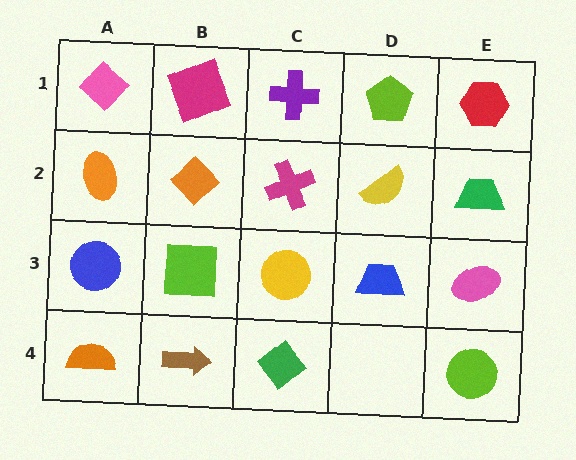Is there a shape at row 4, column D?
No, that cell is empty.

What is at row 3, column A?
A blue circle.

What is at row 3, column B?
A lime square.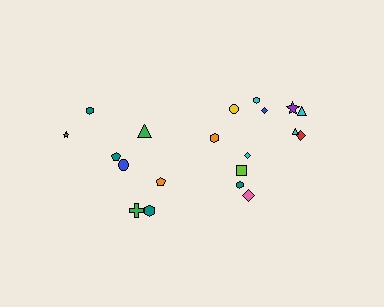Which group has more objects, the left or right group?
The right group.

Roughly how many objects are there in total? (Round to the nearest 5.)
Roughly 20 objects in total.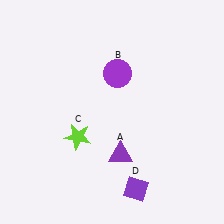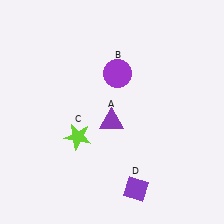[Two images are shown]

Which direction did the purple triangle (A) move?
The purple triangle (A) moved up.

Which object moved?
The purple triangle (A) moved up.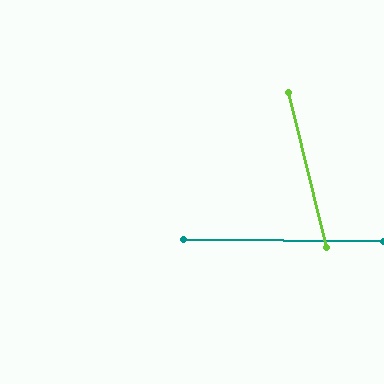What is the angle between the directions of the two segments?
Approximately 76 degrees.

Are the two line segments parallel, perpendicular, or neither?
Neither parallel nor perpendicular — they differ by about 76°.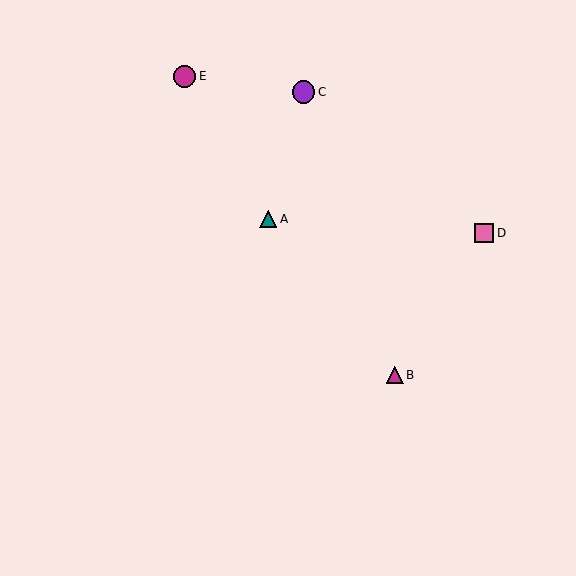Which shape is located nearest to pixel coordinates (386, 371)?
The magenta triangle (labeled B) at (395, 375) is nearest to that location.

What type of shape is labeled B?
Shape B is a magenta triangle.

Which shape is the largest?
The purple circle (labeled C) is the largest.